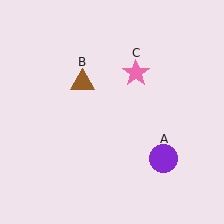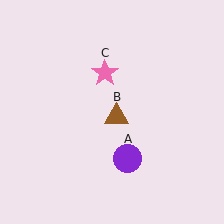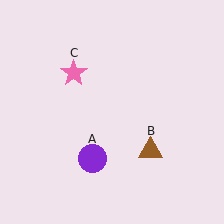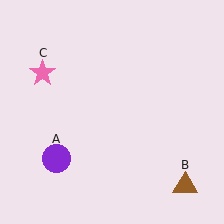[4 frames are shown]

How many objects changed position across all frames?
3 objects changed position: purple circle (object A), brown triangle (object B), pink star (object C).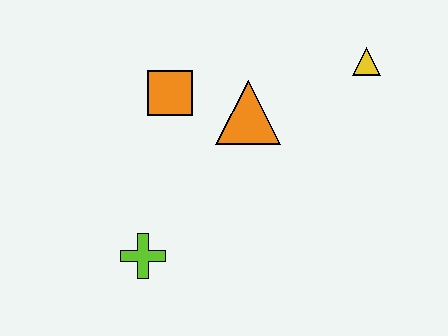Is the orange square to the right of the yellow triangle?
No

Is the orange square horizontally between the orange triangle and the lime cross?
Yes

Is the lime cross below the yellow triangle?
Yes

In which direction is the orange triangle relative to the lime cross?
The orange triangle is above the lime cross.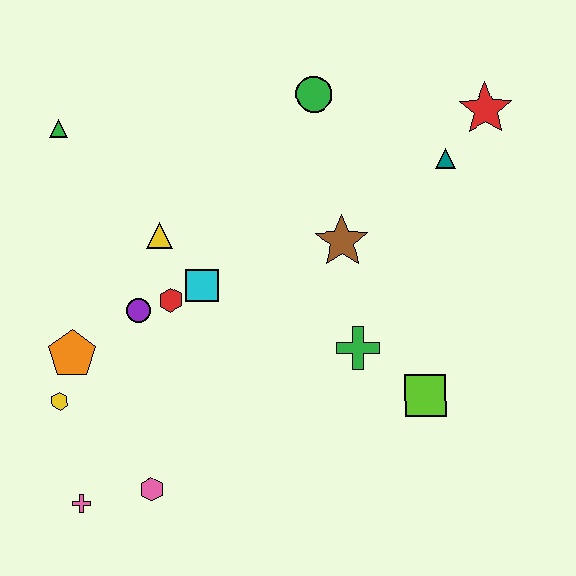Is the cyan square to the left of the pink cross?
No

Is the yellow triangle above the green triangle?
No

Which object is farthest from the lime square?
The green triangle is farthest from the lime square.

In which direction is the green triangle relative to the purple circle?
The green triangle is above the purple circle.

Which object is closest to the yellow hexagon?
The orange pentagon is closest to the yellow hexagon.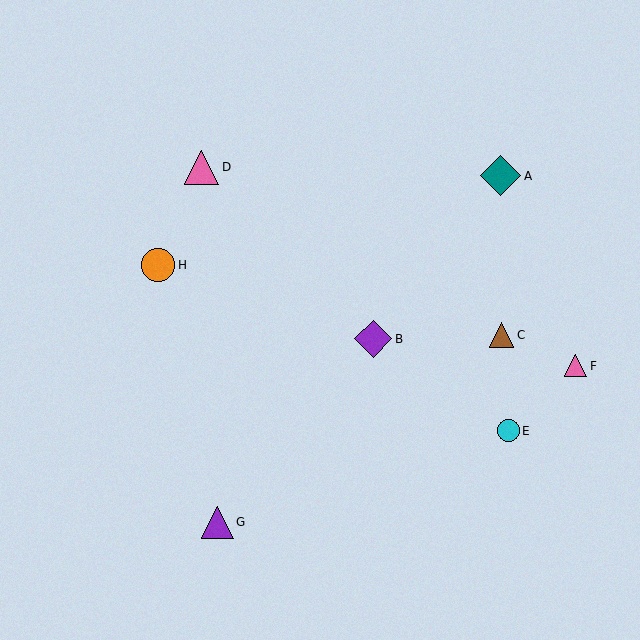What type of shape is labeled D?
Shape D is a pink triangle.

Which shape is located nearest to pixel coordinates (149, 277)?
The orange circle (labeled H) at (158, 265) is nearest to that location.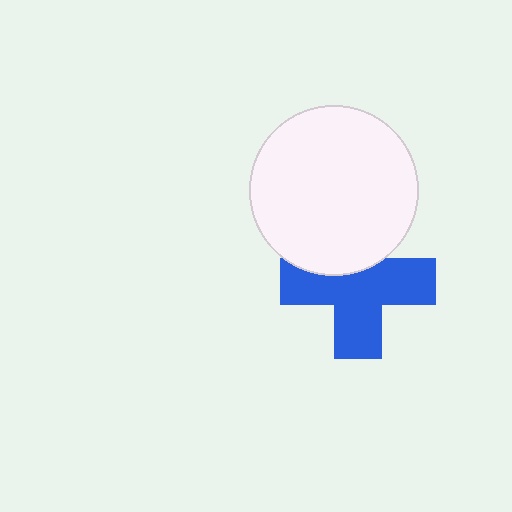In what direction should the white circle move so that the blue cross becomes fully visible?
The white circle should move up. That is the shortest direction to clear the overlap and leave the blue cross fully visible.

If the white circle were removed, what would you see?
You would see the complete blue cross.